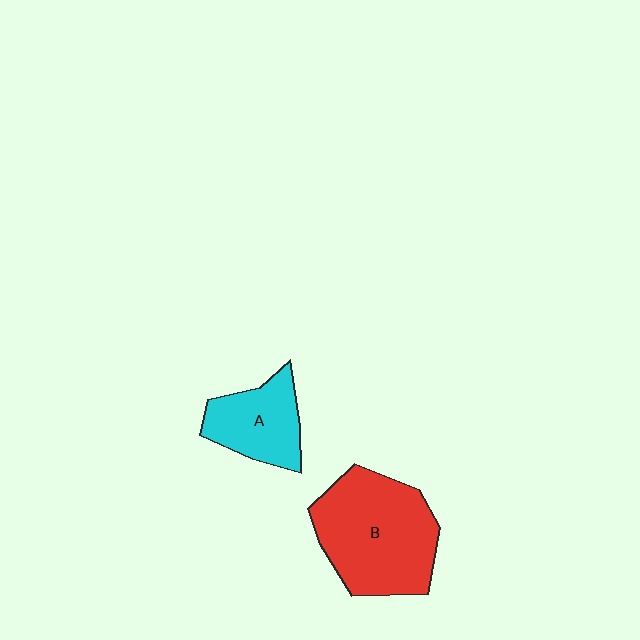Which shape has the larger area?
Shape B (red).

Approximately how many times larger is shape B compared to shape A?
Approximately 1.8 times.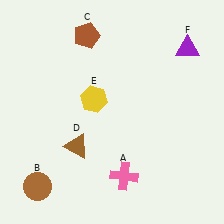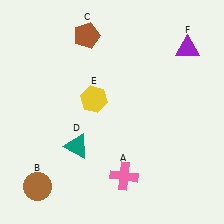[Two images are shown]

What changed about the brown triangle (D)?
In Image 1, D is brown. In Image 2, it changed to teal.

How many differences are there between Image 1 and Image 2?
There is 1 difference between the two images.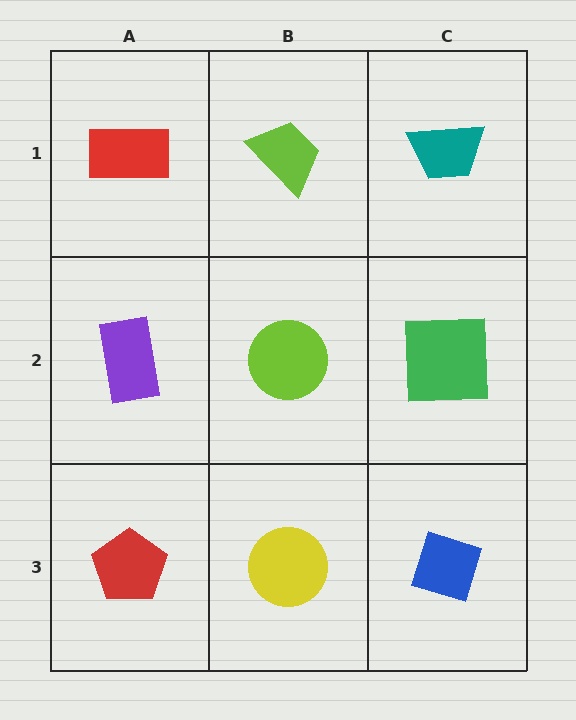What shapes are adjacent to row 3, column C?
A green square (row 2, column C), a yellow circle (row 3, column B).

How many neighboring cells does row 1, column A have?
2.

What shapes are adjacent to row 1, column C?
A green square (row 2, column C), a lime trapezoid (row 1, column B).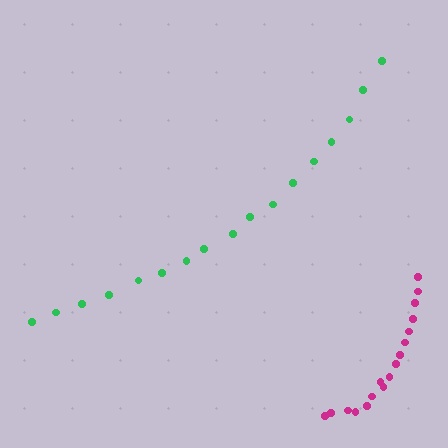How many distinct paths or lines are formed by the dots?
There are 2 distinct paths.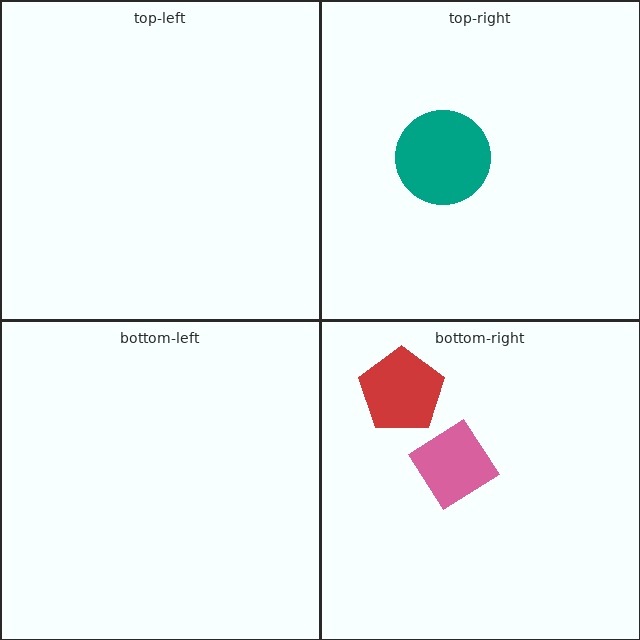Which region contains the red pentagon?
The bottom-right region.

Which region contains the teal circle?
The top-right region.